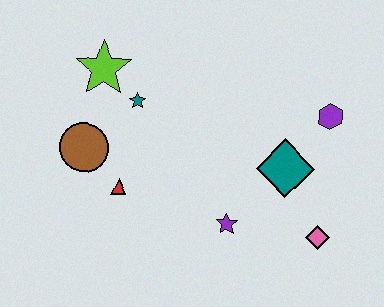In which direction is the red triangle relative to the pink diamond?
The red triangle is to the left of the pink diamond.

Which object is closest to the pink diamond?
The teal diamond is closest to the pink diamond.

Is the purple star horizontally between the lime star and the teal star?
No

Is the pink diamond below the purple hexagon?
Yes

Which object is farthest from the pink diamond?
The lime star is farthest from the pink diamond.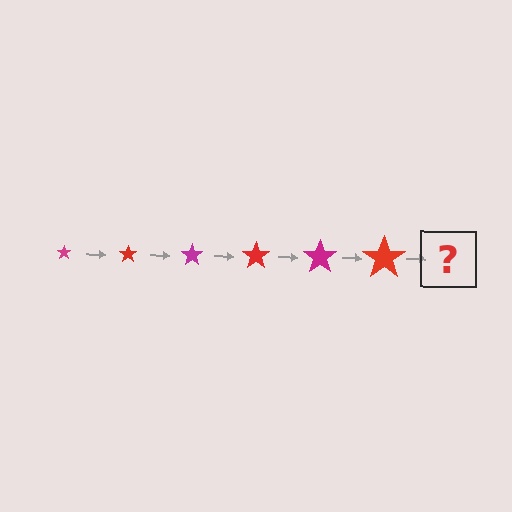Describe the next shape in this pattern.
It should be a magenta star, larger than the previous one.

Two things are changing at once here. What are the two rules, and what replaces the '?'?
The two rules are that the star grows larger each step and the color cycles through magenta and red. The '?' should be a magenta star, larger than the previous one.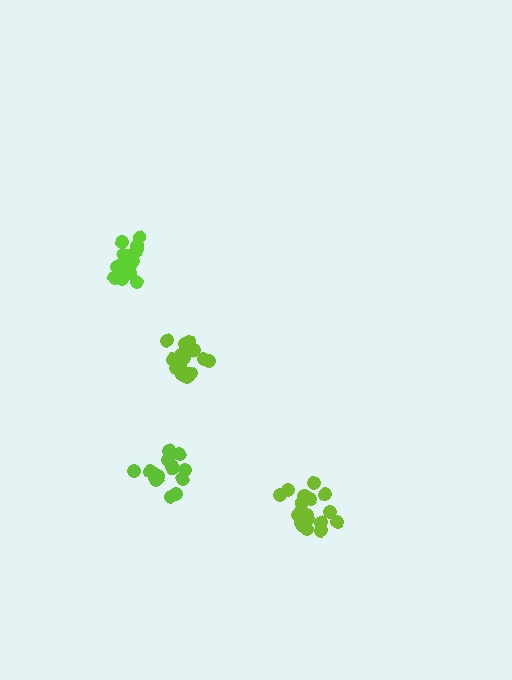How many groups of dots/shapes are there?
There are 4 groups.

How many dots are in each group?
Group 1: 21 dots, Group 2: 16 dots, Group 3: 20 dots, Group 4: 15 dots (72 total).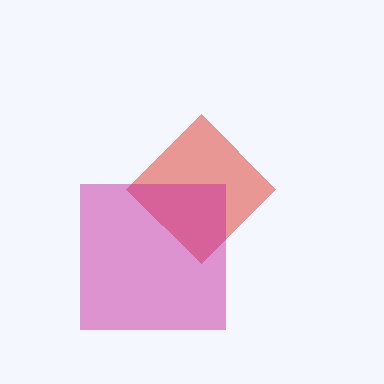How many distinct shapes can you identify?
There are 2 distinct shapes: a red diamond, a magenta square.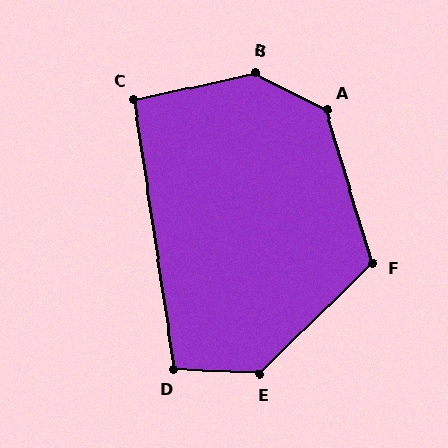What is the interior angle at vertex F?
Approximately 118 degrees (obtuse).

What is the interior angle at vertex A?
Approximately 133 degrees (obtuse).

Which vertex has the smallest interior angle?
C, at approximately 94 degrees.